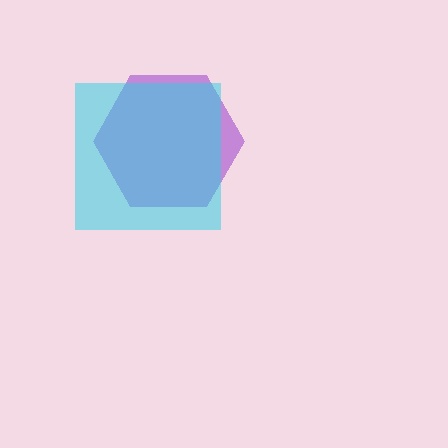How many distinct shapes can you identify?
There are 2 distinct shapes: a purple hexagon, a cyan square.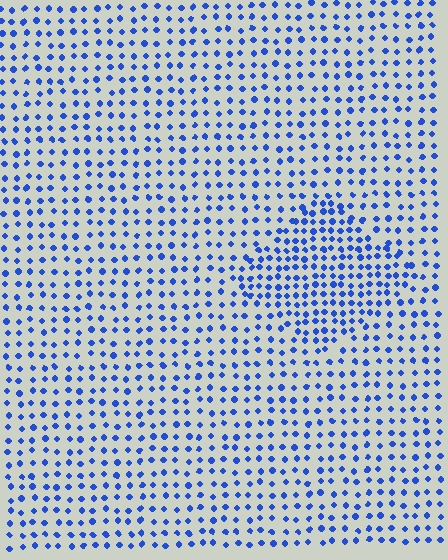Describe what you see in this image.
The image contains small blue elements arranged at two different densities. A diamond-shaped region is visible where the elements are more densely packed than the surrounding area.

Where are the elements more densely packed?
The elements are more densely packed inside the diamond boundary.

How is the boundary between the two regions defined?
The boundary is defined by a change in element density (approximately 1.7x ratio). All elements are the same color, size, and shape.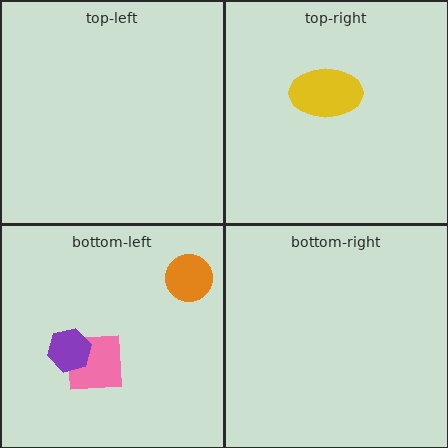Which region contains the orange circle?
The bottom-left region.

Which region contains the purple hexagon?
The bottom-left region.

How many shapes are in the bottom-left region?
3.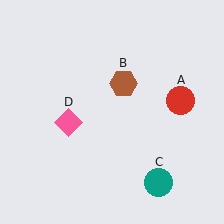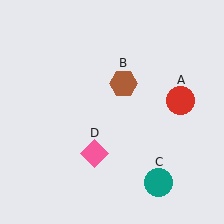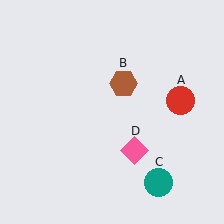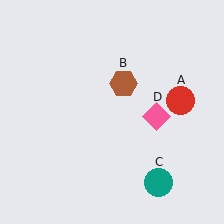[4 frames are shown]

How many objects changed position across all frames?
1 object changed position: pink diamond (object D).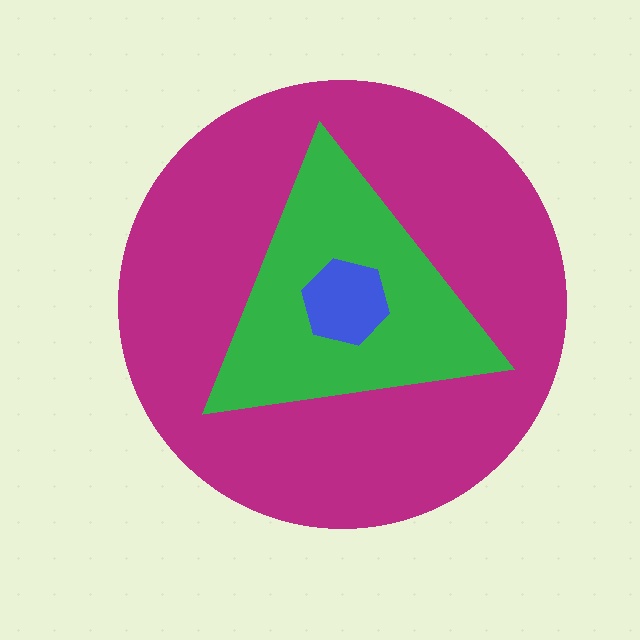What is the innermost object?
The blue hexagon.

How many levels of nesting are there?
3.